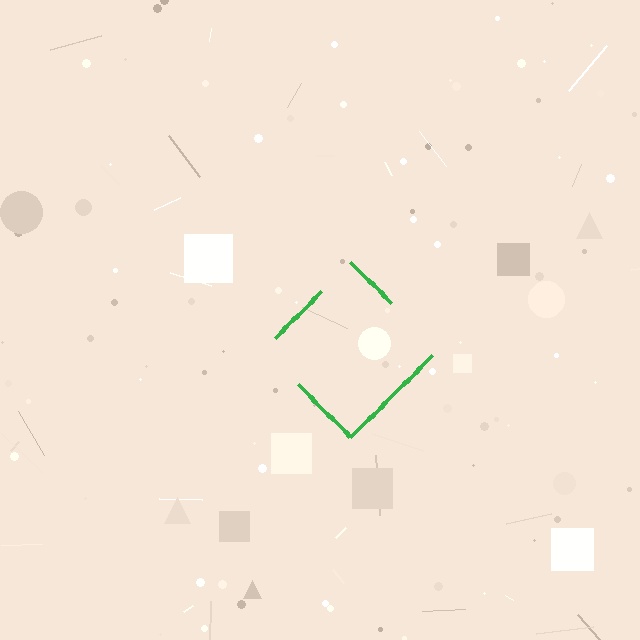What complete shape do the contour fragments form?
The contour fragments form a diamond.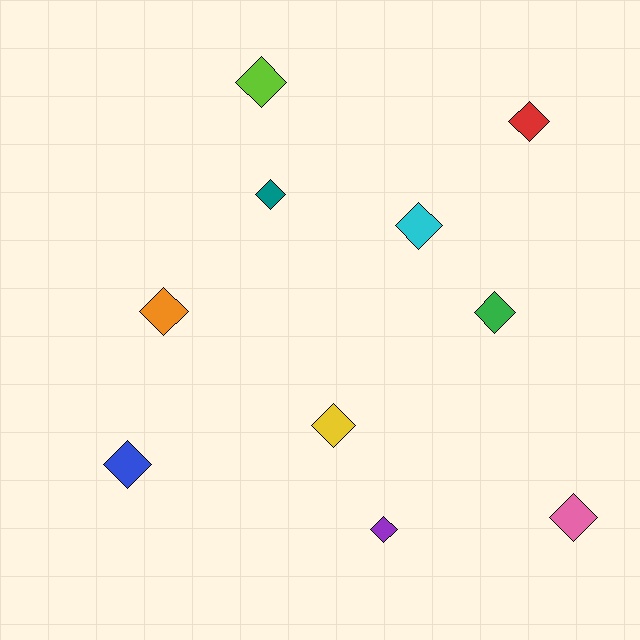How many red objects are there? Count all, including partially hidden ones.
There is 1 red object.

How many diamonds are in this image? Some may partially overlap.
There are 10 diamonds.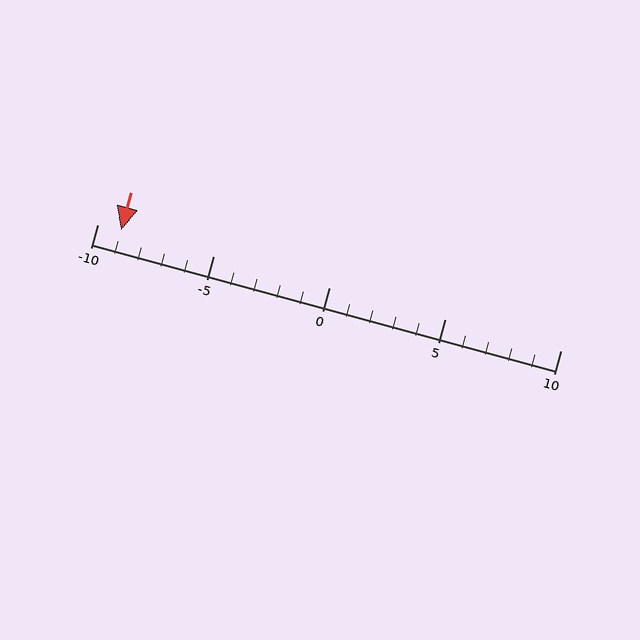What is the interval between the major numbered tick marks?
The major tick marks are spaced 5 units apart.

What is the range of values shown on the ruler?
The ruler shows values from -10 to 10.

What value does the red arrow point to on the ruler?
The red arrow points to approximately -9.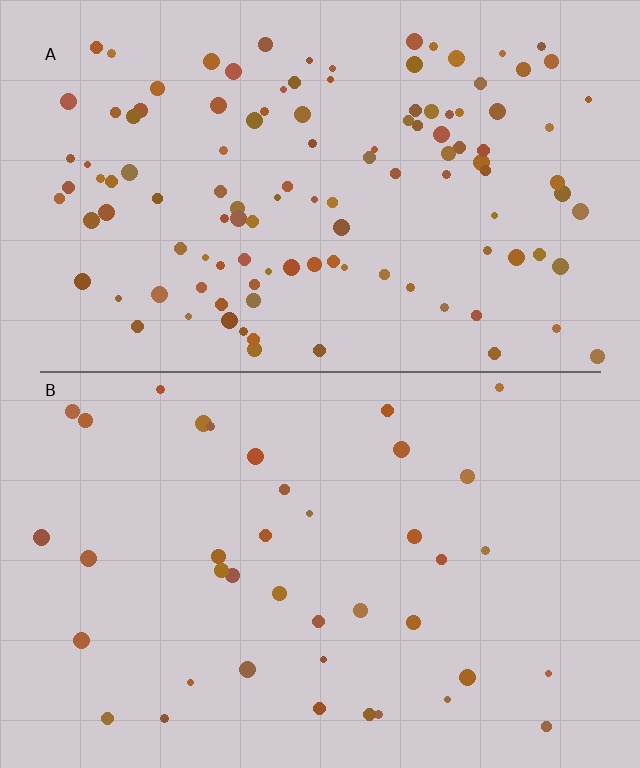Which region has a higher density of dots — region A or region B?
A (the top).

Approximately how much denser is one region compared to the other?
Approximately 3.0× — region A over region B.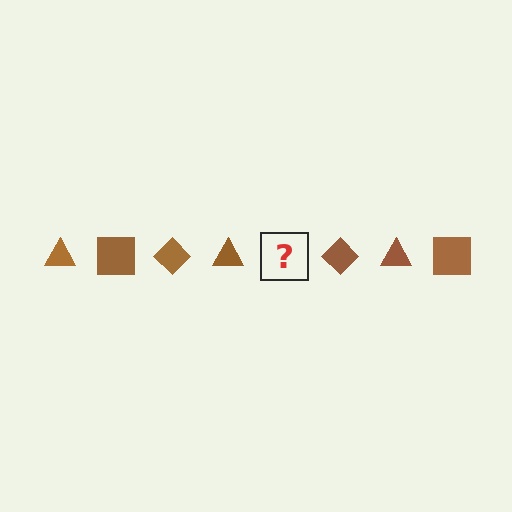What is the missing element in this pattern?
The missing element is a brown square.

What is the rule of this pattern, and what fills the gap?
The rule is that the pattern cycles through triangle, square, diamond shapes in brown. The gap should be filled with a brown square.